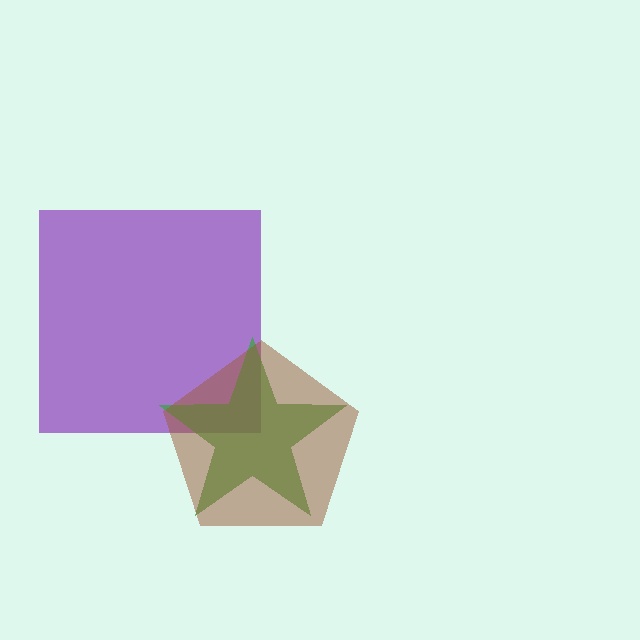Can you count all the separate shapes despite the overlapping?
Yes, there are 3 separate shapes.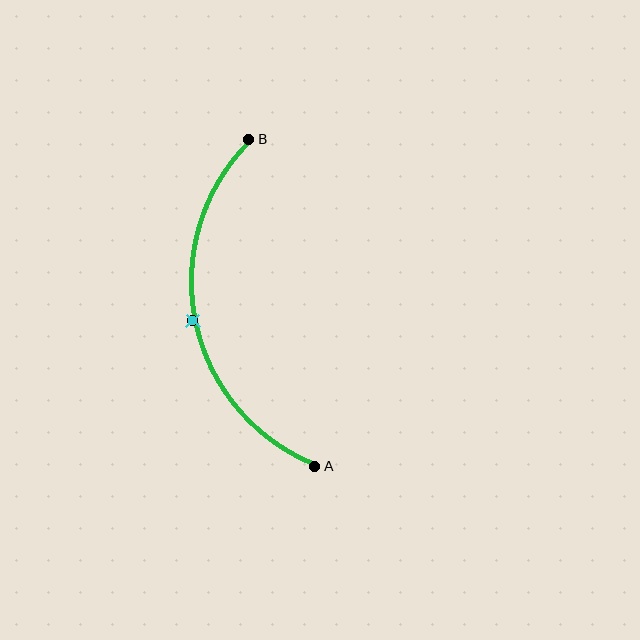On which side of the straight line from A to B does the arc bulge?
The arc bulges to the left of the straight line connecting A and B.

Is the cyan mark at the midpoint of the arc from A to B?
Yes. The cyan mark lies on the arc at equal arc-length from both A and B — it is the arc midpoint.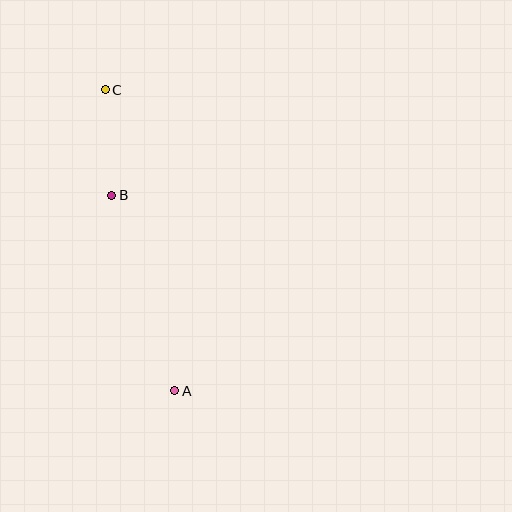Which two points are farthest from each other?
Points A and C are farthest from each other.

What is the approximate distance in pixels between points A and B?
The distance between A and B is approximately 206 pixels.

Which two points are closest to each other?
Points B and C are closest to each other.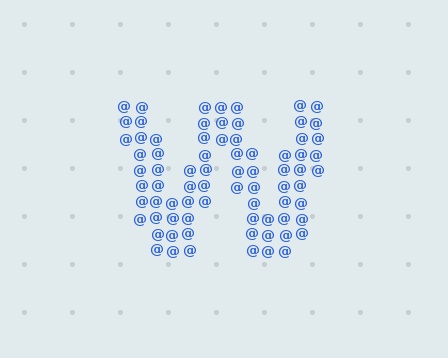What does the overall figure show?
The overall figure shows the letter W.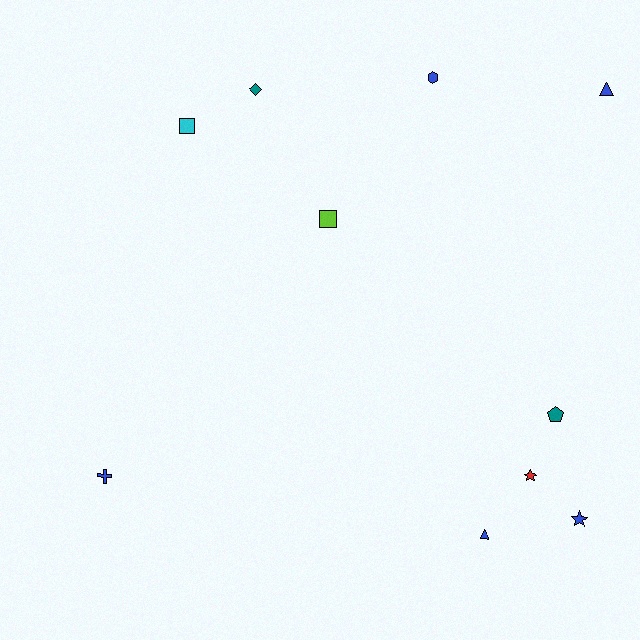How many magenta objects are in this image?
There are no magenta objects.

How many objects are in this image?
There are 10 objects.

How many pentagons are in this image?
There is 1 pentagon.